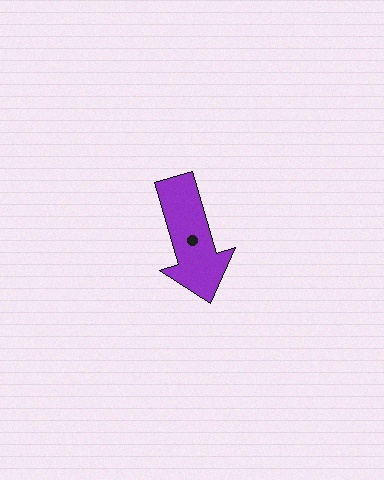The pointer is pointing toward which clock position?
Roughly 5 o'clock.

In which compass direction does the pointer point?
South.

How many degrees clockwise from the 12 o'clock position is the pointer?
Approximately 164 degrees.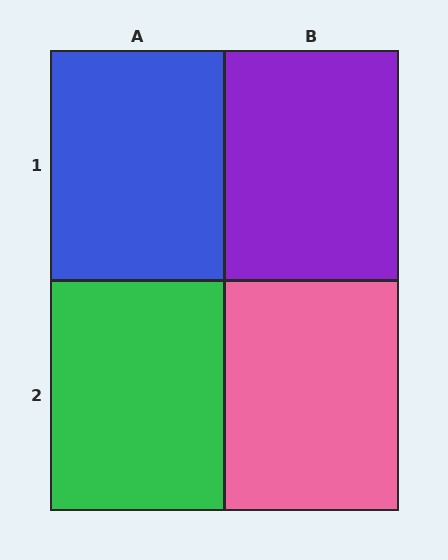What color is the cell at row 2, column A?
Green.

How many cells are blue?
1 cell is blue.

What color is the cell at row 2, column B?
Pink.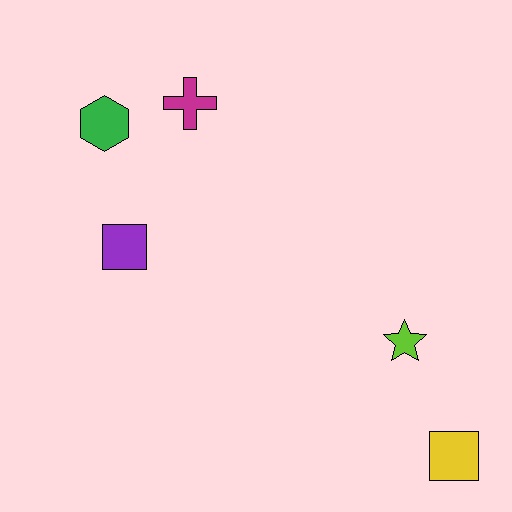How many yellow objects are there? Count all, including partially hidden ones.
There is 1 yellow object.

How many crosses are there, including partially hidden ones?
There is 1 cross.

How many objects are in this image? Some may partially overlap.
There are 5 objects.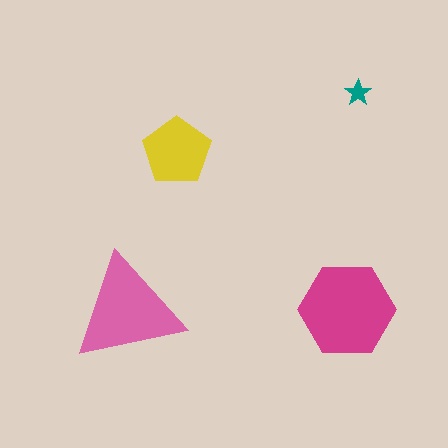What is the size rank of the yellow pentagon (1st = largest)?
3rd.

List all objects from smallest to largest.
The teal star, the yellow pentagon, the pink triangle, the magenta hexagon.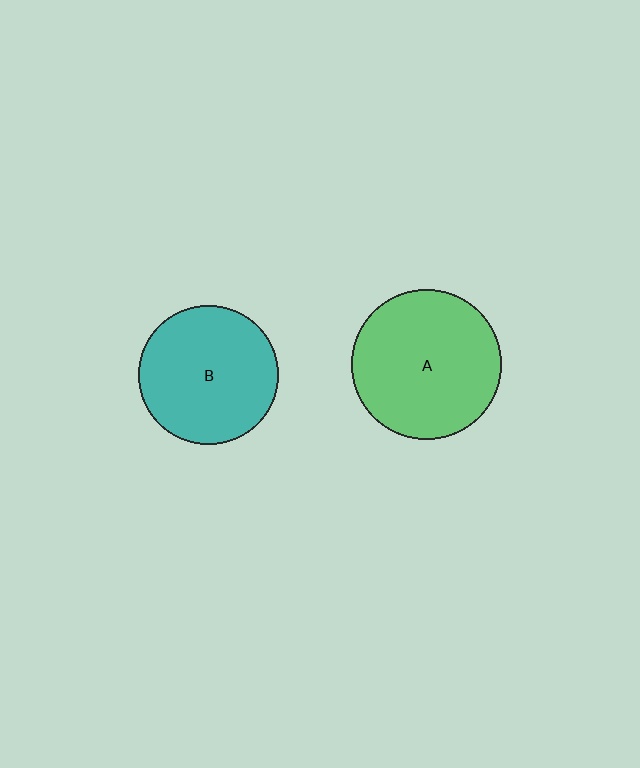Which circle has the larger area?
Circle A (green).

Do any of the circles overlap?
No, none of the circles overlap.